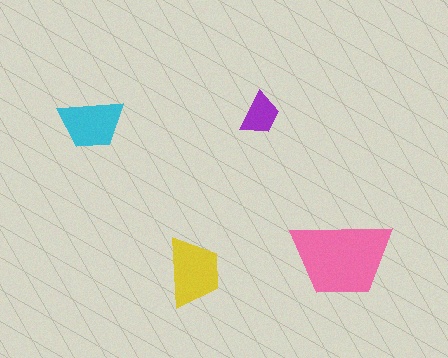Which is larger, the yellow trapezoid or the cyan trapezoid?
The yellow one.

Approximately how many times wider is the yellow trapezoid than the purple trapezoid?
About 1.5 times wider.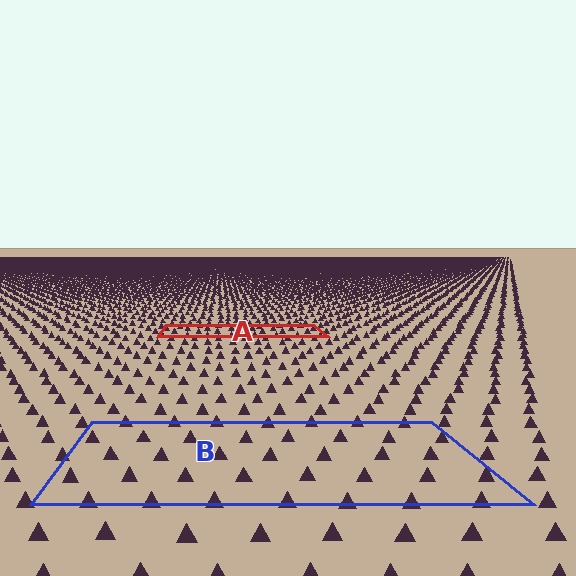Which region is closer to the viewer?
Region B is closer. The texture elements there are larger and more spread out.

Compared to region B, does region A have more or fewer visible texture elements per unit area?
Region A has more texture elements per unit area — they are packed more densely because it is farther away.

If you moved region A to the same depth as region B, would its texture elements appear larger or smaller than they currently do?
They would appear larger. At a closer depth, the same texture elements are projected at a bigger on-screen size.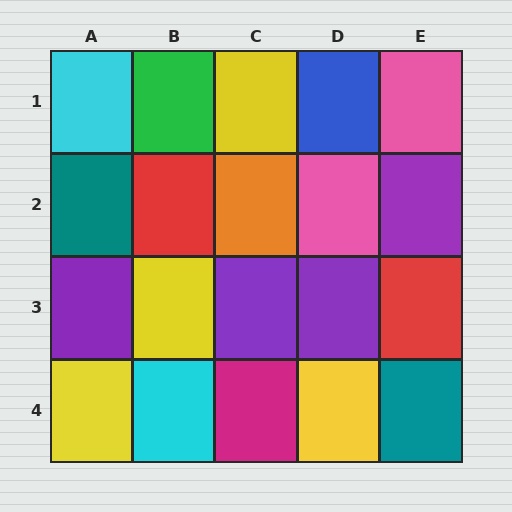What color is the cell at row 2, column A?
Teal.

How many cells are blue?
1 cell is blue.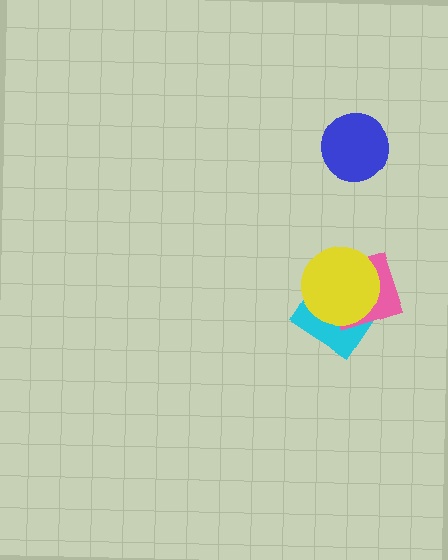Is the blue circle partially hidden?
No, no other shape covers it.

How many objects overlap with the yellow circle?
2 objects overlap with the yellow circle.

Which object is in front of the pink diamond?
The yellow circle is in front of the pink diamond.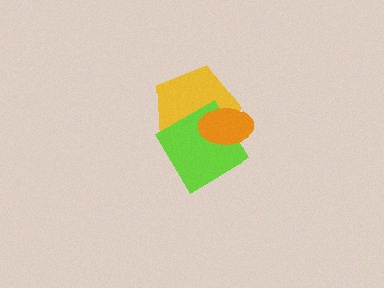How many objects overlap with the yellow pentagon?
2 objects overlap with the yellow pentagon.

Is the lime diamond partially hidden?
Yes, it is partially covered by another shape.